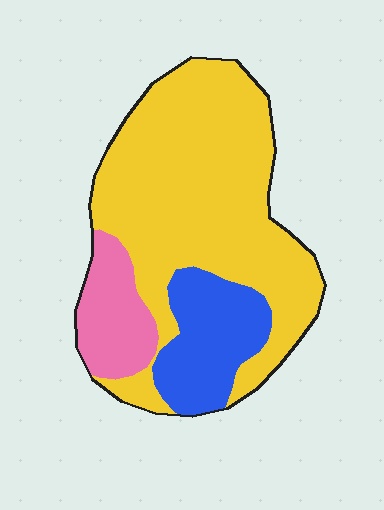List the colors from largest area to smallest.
From largest to smallest: yellow, blue, pink.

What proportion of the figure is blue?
Blue covers about 20% of the figure.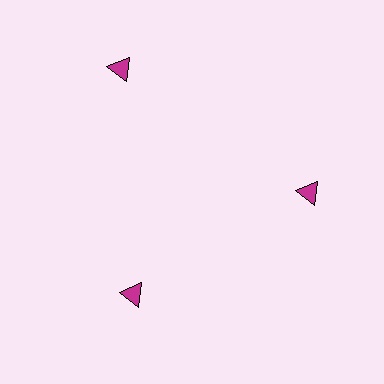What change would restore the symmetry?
The symmetry would be restored by moving it inward, back onto the ring so that all 3 triangles sit at equal angles and equal distance from the center.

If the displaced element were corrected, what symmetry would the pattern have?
It would have 3-fold rotational symmetry — the pattern would map onto itself every 120 degrees.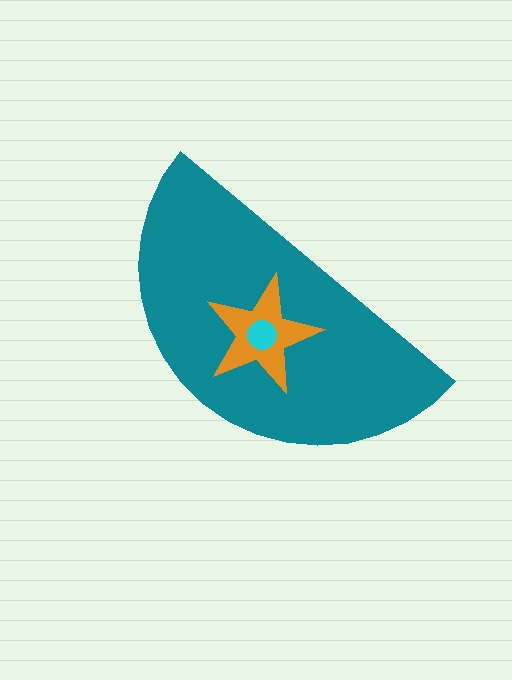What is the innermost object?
The cyan circle.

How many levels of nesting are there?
3.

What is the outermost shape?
The teal semicircle.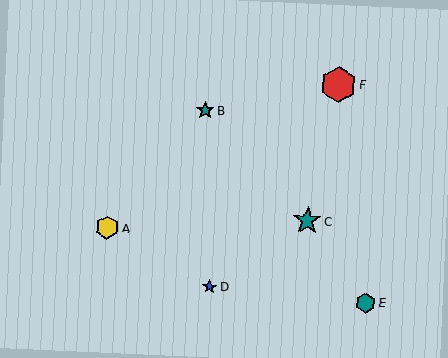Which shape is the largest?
The red hexagon (labeled F) is the largest.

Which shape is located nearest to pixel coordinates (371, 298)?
The teal hexagon (labeled E) at (366, 303) is nearest to that location.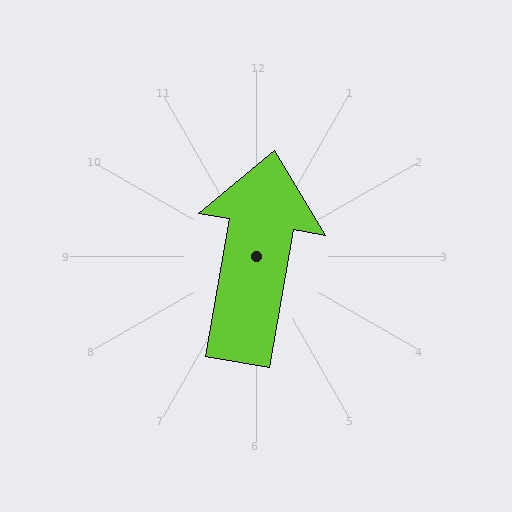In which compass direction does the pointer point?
North.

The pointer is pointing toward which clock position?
Roughly 12 o'clock.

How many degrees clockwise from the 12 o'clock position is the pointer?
Approximately 10 degrees.